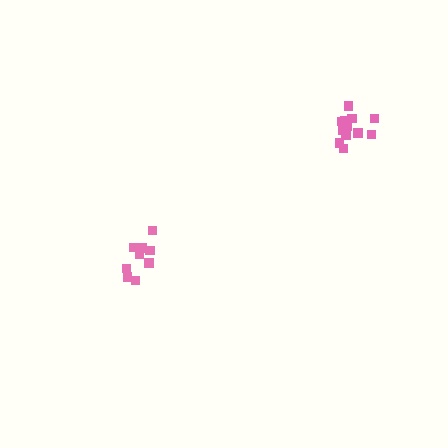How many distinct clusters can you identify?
There are 2 distinct clusters.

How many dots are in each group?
Group 1: 9 dots, Group 2: 12 dots (21 total).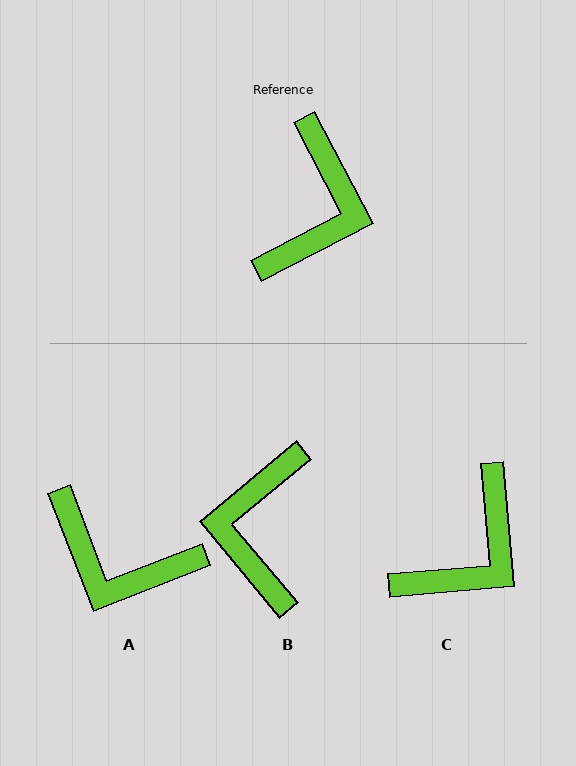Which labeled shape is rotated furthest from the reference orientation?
B, about 168 degrees away.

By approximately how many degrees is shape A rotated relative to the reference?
Approximately 96 degrees clockwise.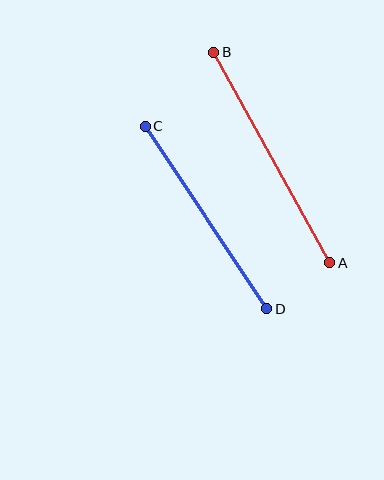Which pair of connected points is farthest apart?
Points A and B are farthest apart.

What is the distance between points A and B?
The distance is approximately 241 pixels.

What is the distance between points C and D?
The distance is approximately 219 pixels.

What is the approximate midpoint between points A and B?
The midpoint is at approximately (272, 158) pixels.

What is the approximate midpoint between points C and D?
The midpoint is at approximately (206, 217) pixels.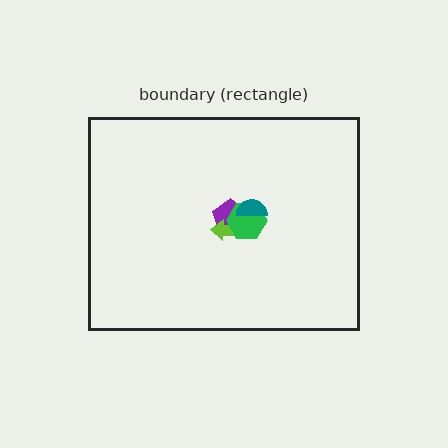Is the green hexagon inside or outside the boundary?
Inside.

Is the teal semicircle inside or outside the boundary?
Inside.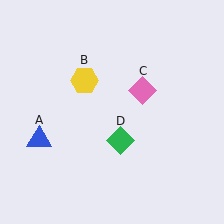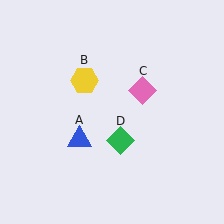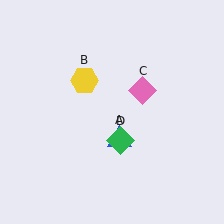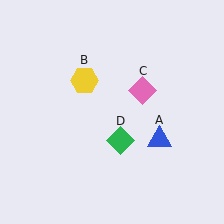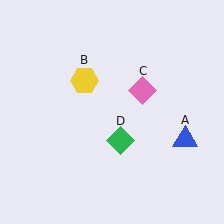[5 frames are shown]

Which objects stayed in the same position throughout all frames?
Yellow hexagon (object B) and pink diamond (object C) and green diamond (object D) remained stationary.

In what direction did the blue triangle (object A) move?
The blue triangle (object A) moved right.